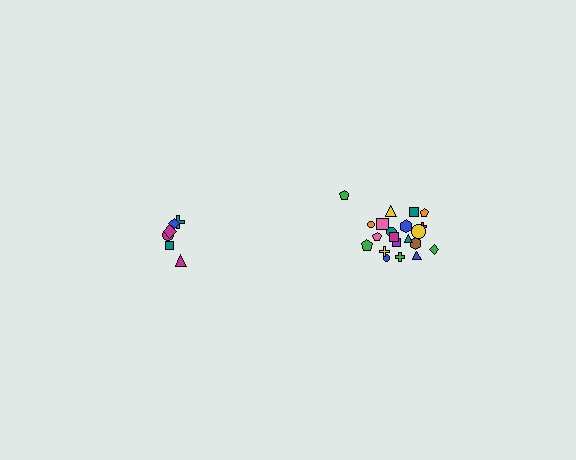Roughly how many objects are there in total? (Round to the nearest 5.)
Roughly 30 objects in total.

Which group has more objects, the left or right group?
The right group.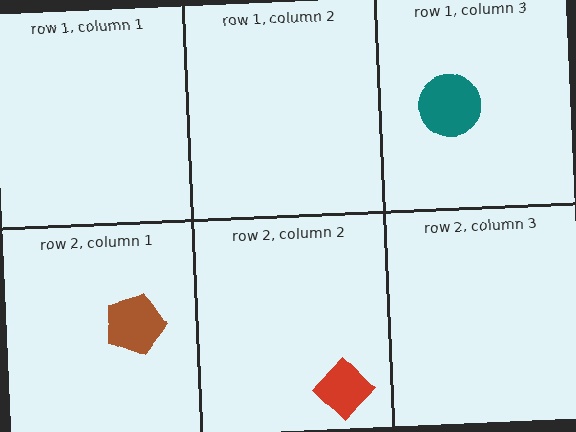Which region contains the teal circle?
The row 1, column 3 region.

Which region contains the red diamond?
The row 2, column 2 region.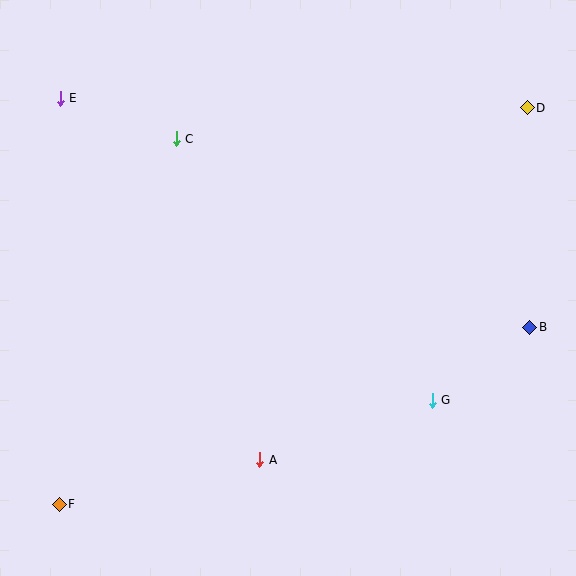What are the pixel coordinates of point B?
Point B is at (530, 327).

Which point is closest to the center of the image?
Point A at (260, 460) is closest to the center.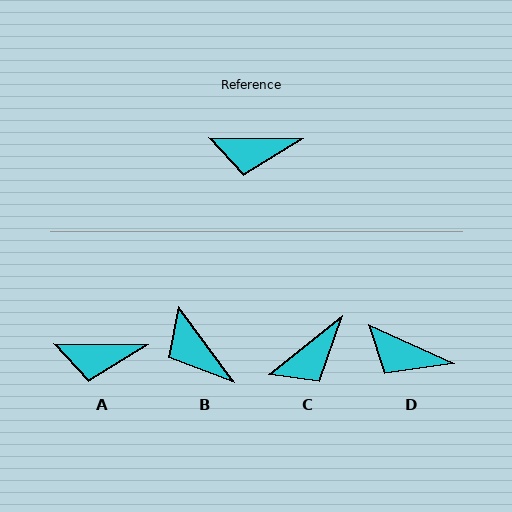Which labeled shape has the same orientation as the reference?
A.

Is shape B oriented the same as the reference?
No, it is off by about 53 degrees.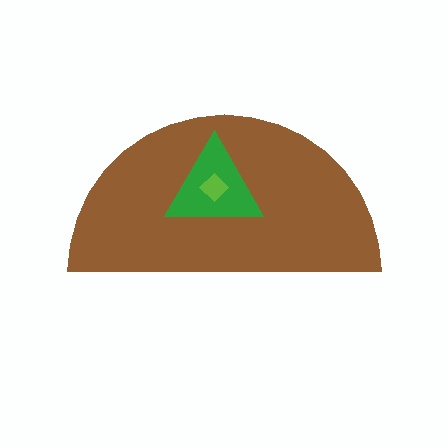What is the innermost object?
The lime diamond.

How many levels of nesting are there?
3.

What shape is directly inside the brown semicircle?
The green triangle.